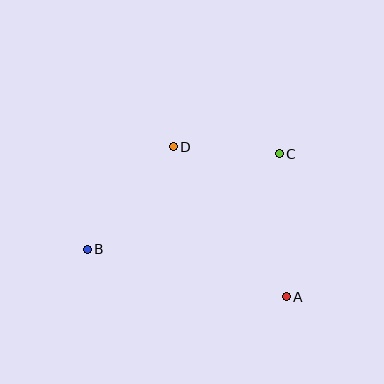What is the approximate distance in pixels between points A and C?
The distance between A and C is approximately 143 pixels.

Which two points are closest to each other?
Points C and D are closest to each other.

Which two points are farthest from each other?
Points B and C are farthest from each other.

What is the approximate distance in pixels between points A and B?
The distance between A and B is approximately 204 pixels.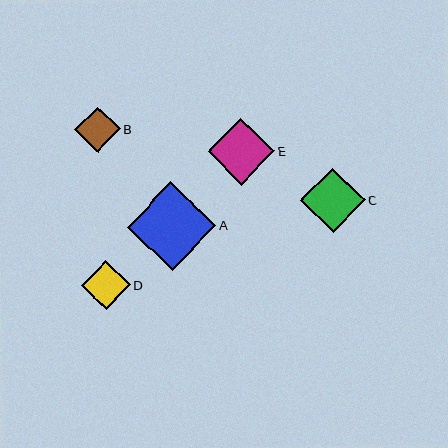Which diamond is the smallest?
Diamond B is the smallest with a size of approximately 46 pixels.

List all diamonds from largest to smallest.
From largest to smallest: A, E, C, D, B.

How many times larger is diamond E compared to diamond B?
Diamond E is approximately 1.5 times the size of diamond B.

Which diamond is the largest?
Diamond A is the largest with a size of approximately 89 pixels.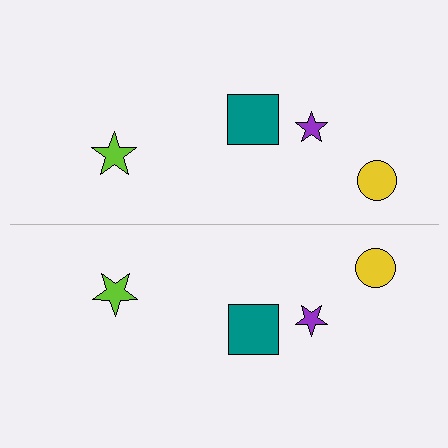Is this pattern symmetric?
Yes, this pattern has bilateral (reflection) symmetry.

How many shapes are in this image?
There are 8 shapes in this image.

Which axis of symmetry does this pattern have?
The pattern has a horizontal axis of symmetry running through the center of the image.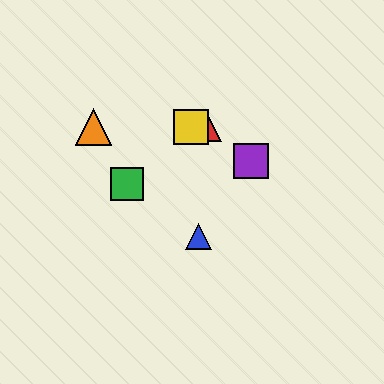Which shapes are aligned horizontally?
The red triangle, the yellow square, the orange triangle are aligned horizontally.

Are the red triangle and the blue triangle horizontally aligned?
No, the red triangle is at y≈127 and the blue triangle is at y≈236.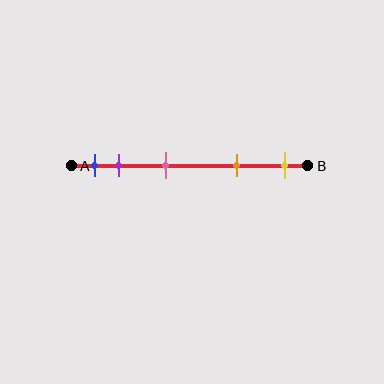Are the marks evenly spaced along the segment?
No, the marks are not evenly spaced.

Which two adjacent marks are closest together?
The blue and purple marks are the closest adjacent pair.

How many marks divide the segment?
There are 5 marks dividing the segment.